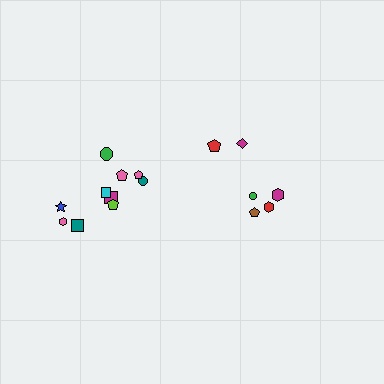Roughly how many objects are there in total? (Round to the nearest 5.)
Roughly 15 objects in total.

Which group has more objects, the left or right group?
The left group.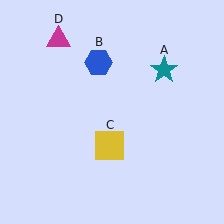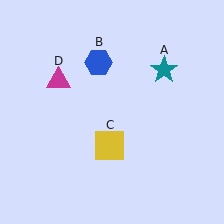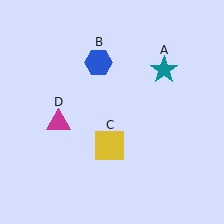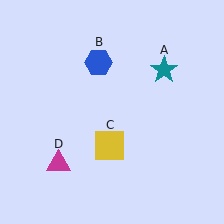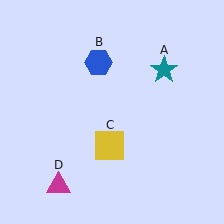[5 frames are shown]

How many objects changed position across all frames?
1 object changed position: magenta triangle (object D).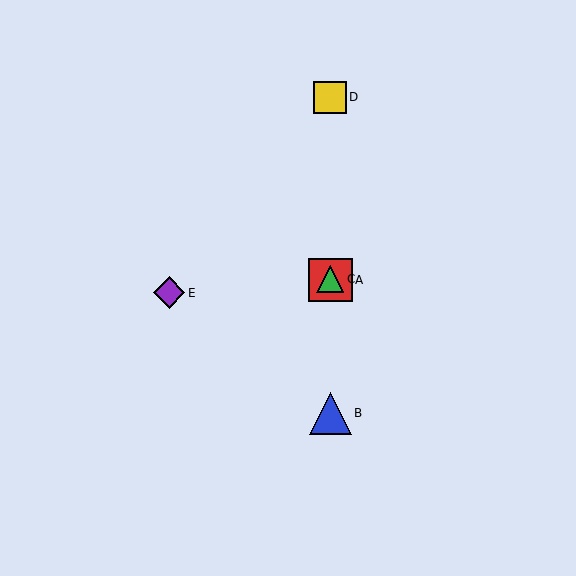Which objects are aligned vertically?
Objects A, B, C, D are aligned vertically.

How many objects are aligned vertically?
4 objects (A, B, C, D) are aligned vertically.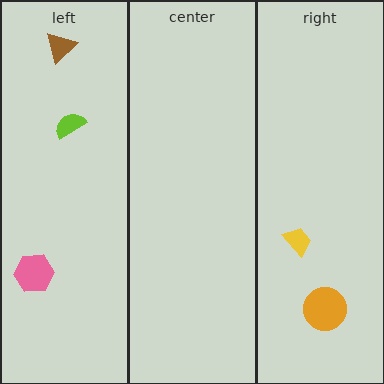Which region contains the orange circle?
The right region.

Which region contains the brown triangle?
The left region.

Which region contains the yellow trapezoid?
The right region.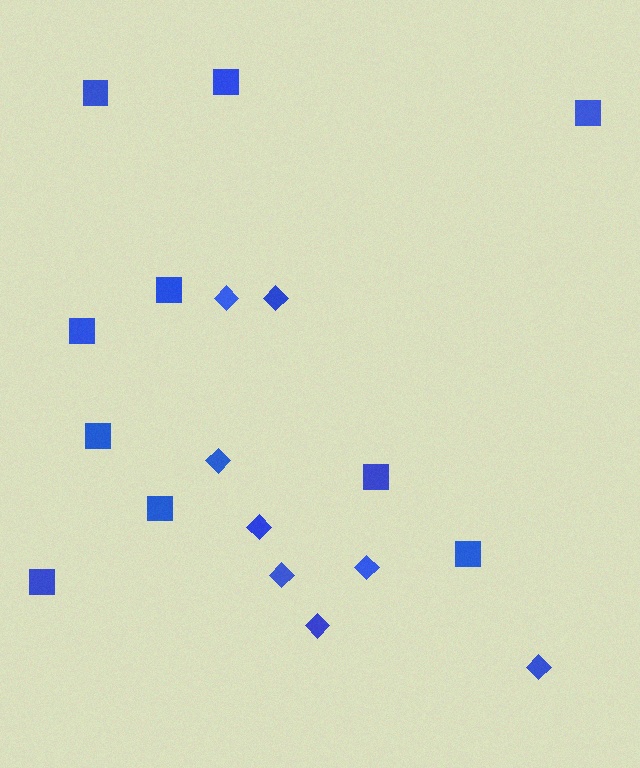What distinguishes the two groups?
There are 2 groups: one group of diamonds (8) and one group of squares (10).